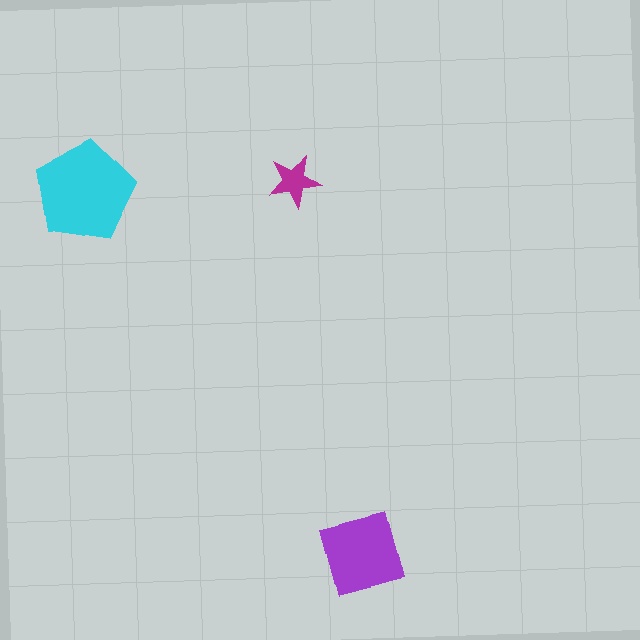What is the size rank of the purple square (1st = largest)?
2nd.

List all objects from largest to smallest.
The cyan pentagon, the purple square, the magenta star.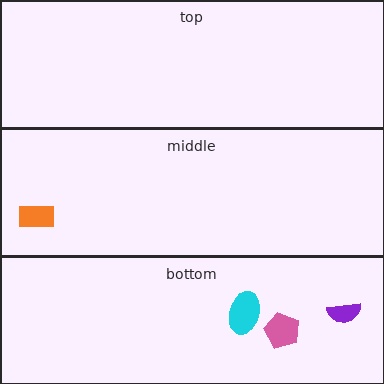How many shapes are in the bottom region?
3.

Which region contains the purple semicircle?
The bottom region.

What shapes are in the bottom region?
The pink pentagon, the cyan ellipse, the purple semicircle.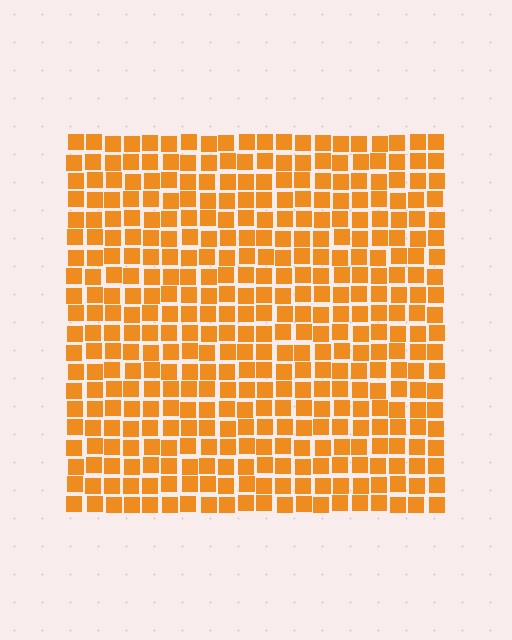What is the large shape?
The large shape is a square.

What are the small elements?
The small elements are squares.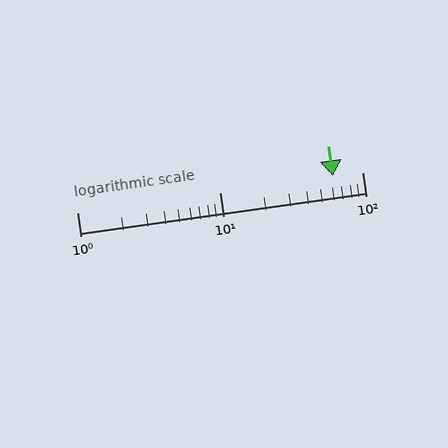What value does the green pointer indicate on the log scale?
The pointer indicates approximately 62.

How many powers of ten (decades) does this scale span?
The scale spans 2 decades, from 1 to 100.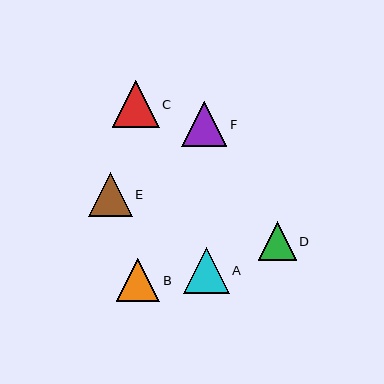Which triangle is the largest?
Triangle C is the largest with a size of approximately 47 pixels.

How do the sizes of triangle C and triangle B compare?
Triangle C and triangle B are approximately the same size.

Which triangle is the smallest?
Triangle D is the smallest with a size of approximately 38 pixels.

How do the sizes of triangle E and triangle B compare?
Triangle E and triangle B are approximately the same size.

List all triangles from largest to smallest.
From largest to smallest: C, A, F, E, B, D.